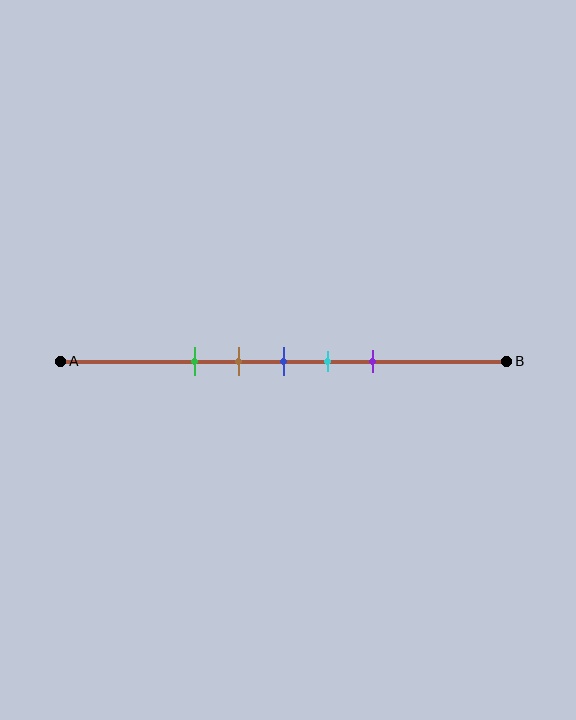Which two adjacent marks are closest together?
The brown and blue marks are the closest adjacent pair.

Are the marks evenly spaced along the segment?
Yes, the marks are approximately evenly spaced.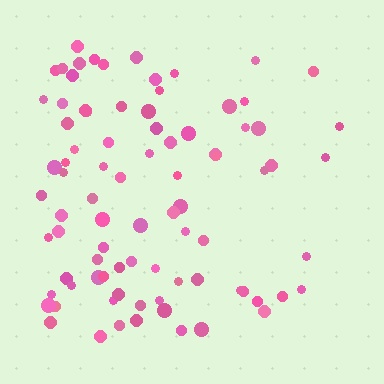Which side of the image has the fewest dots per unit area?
The right.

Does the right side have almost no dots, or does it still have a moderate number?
Still a moderate number, just noticeably fewer than the left.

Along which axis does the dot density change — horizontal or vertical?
Horizontal.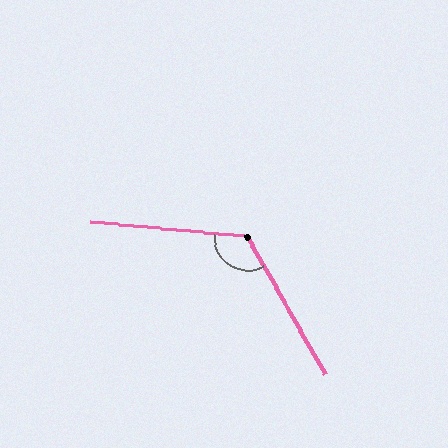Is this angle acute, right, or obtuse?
It is obtuse.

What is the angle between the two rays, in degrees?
Approximately 125 degrees.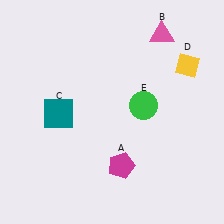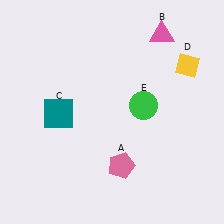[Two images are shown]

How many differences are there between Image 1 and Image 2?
There is 1 difference between the two images.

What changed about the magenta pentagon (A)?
In Image 1, A is magenta. In Image 2, it changed to pink.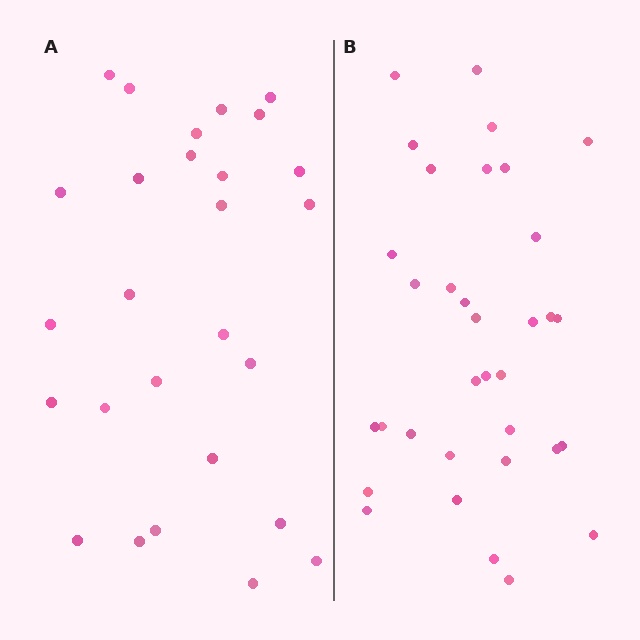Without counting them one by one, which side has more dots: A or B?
Region B (the right region) has more dots.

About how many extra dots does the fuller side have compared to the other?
Region B has roughly 8 or so more dots than region A.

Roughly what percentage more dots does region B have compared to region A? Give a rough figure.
About 25% more.